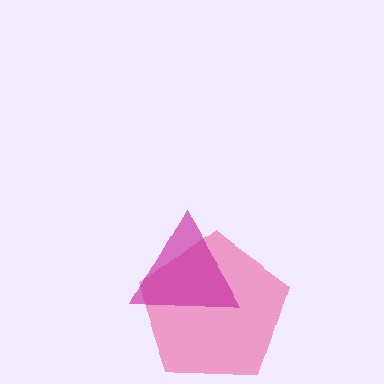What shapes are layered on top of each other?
The layered shapes are: a pink pentagon, a magenta triangle.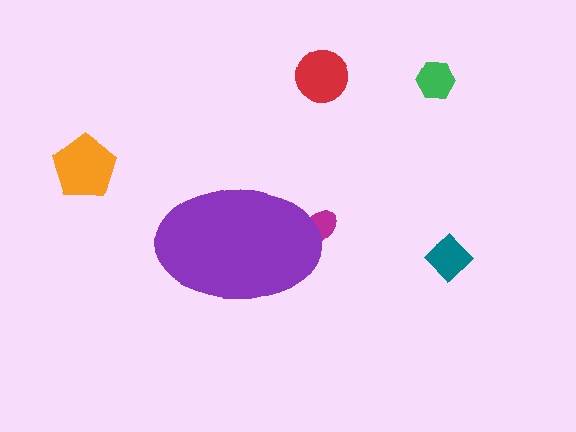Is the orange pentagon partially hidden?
No, the orange pentagon is fully visible.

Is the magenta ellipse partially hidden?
Yes, the magenta ellipse is partially hidden behind the purple ellipse.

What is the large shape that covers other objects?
A purple ellipse.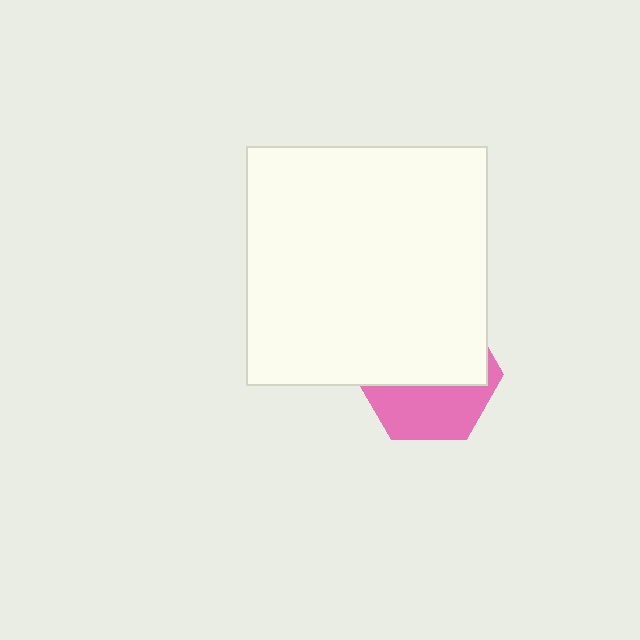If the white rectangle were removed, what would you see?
You would see the complete pink hexagon.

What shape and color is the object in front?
The object in front is a white rectangle.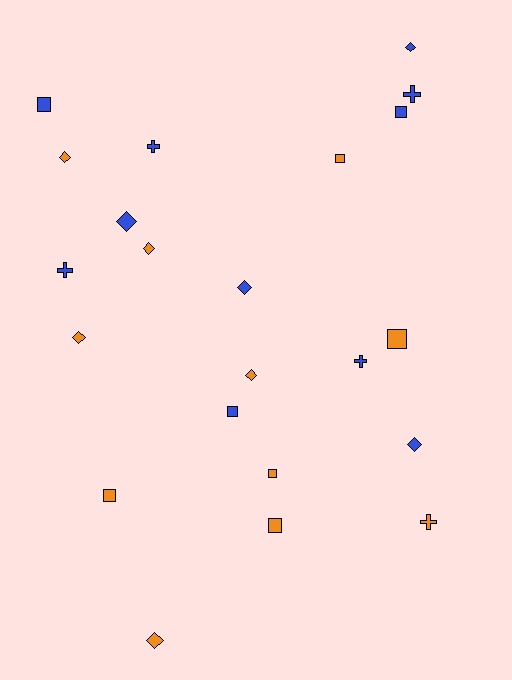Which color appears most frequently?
Blue, with 11 objects.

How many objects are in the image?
There are 22 objects.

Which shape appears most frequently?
Diamond, with 9 objects.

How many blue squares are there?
There are 3 blue squares.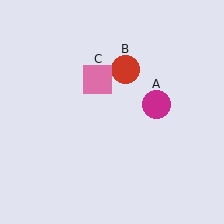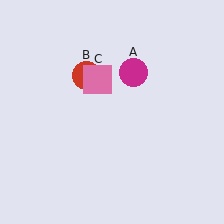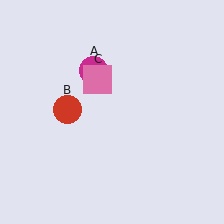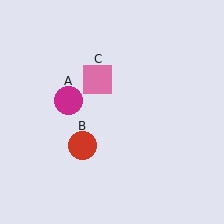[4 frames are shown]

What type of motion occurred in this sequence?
The magenta circle (object A), red circle (object B) rotated counterclockwise around the center of the scene.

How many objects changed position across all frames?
2 objects changed position: magenta circle (object A), red circle (object B).